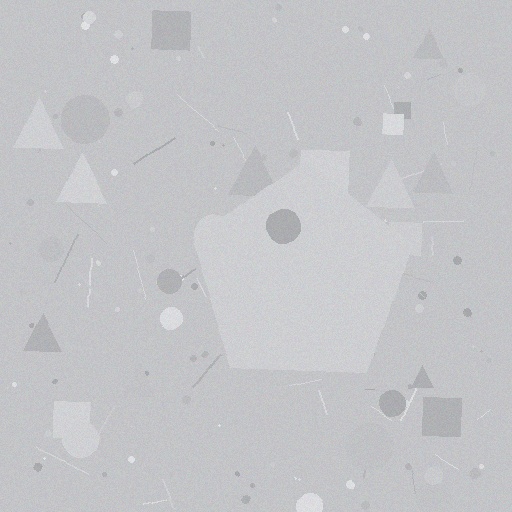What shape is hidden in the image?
A pentagon is hidden in the image.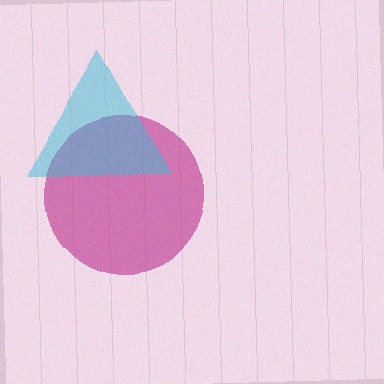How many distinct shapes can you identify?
There are 2 distinct shapes: a magenta circle, a cyan triangle.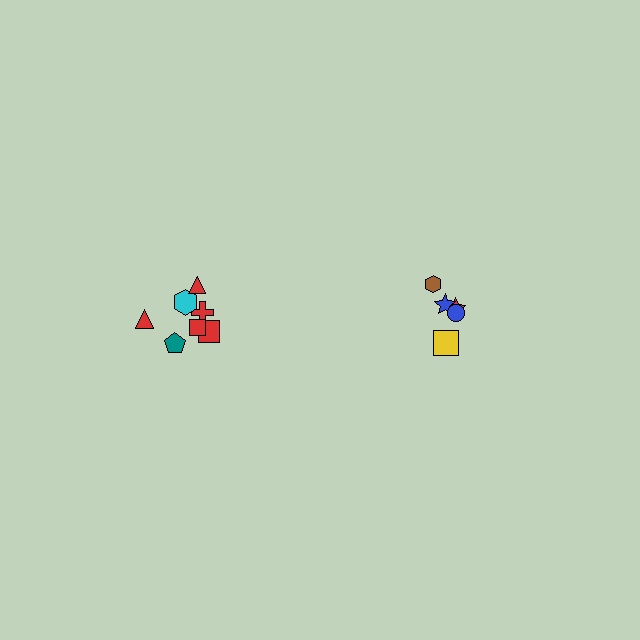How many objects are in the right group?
There are 5 objects.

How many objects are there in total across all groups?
There are 12 objects.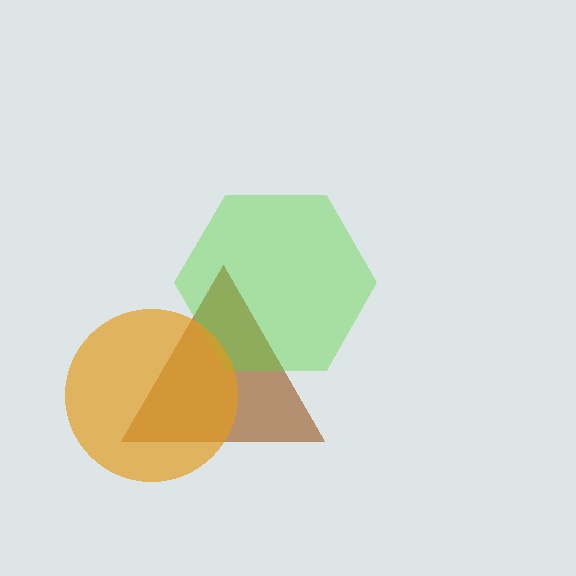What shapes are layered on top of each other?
The layered shapes are: a brown triangle, a lime hexagon, an orange circle.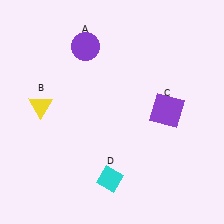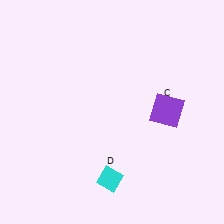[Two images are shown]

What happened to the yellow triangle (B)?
The yellow triangle (B) was removed in Image 2. It was in the top-left area of Image 1.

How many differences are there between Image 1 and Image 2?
There are 2 differences between the two images.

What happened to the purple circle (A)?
The purple circle (A) was removed in Image 2. It was in the top-left area of Image 1.